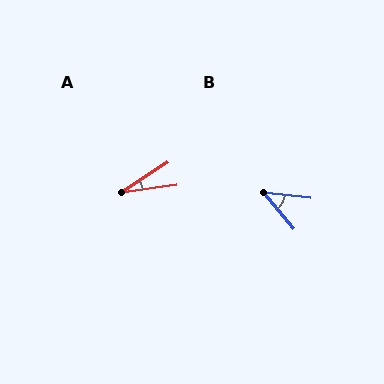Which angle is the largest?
B, at approximately 43 degrees.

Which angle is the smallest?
A, at approximately 26 degrees.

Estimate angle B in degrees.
Approximately 43 degrees.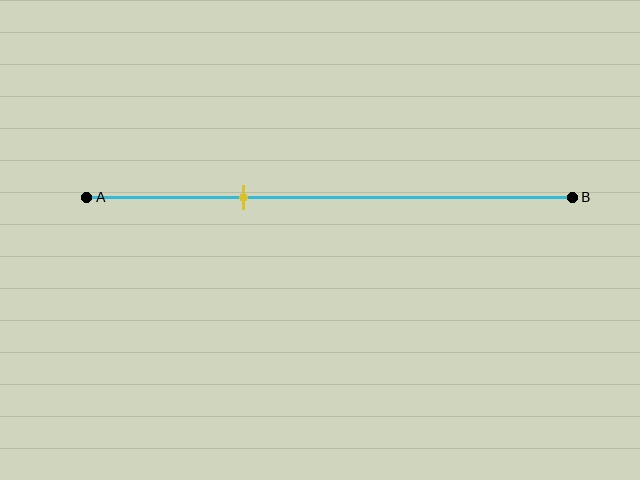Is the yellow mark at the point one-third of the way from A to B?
Yes, the mark is approximately at the one-third point.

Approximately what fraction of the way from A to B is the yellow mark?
The yellow mark is approximately 30% of the way from A to B.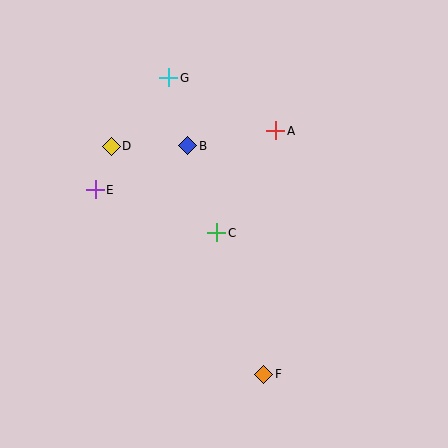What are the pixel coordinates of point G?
Point G is at (169, 78).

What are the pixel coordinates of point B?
Point B is at (188, 146).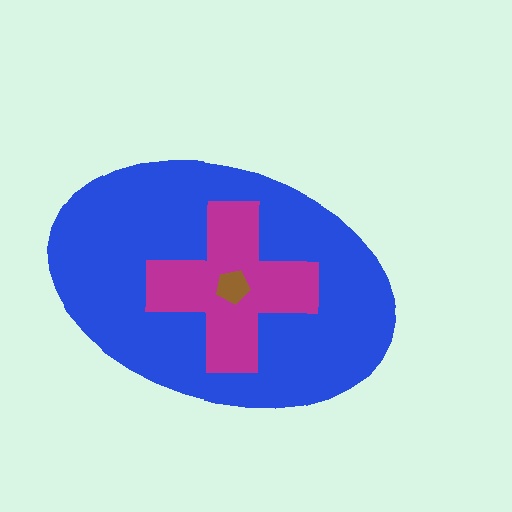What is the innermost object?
The brown pentagon.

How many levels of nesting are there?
3.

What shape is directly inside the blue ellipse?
The magenta cross.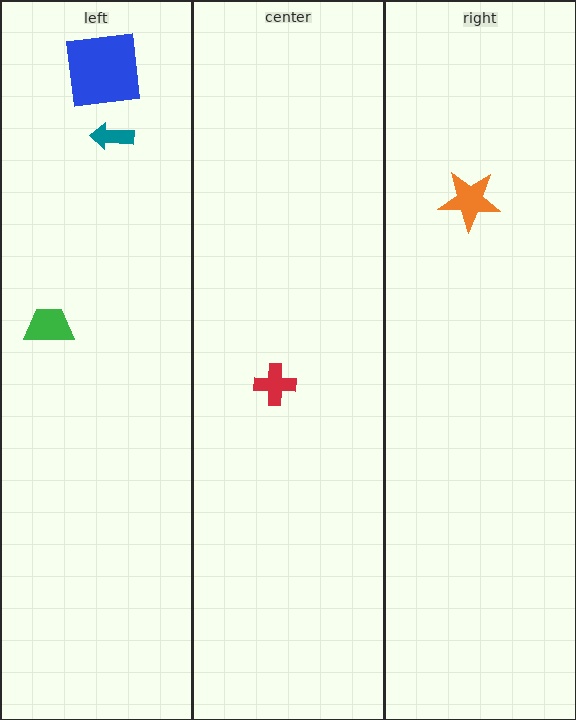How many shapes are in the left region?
3.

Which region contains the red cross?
The center region.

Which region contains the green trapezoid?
The left region.